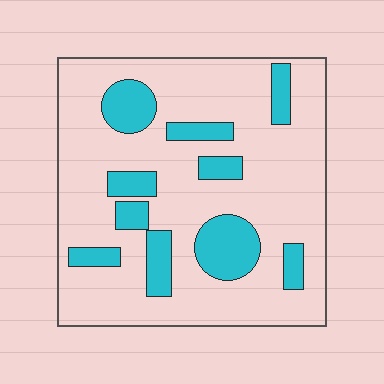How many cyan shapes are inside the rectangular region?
10.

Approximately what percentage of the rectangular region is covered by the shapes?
Approximately 20%.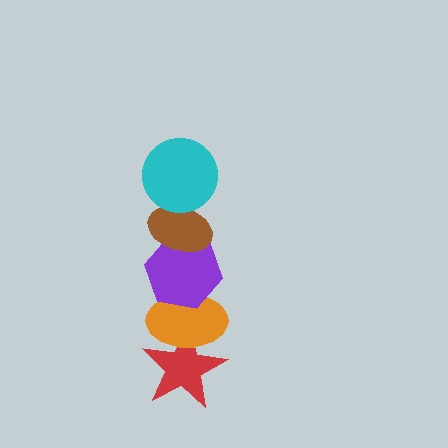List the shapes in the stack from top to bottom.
From top to bottom: the cyan circle, the brown ellipse, the purple hexagon, the orange ellipse, the red star.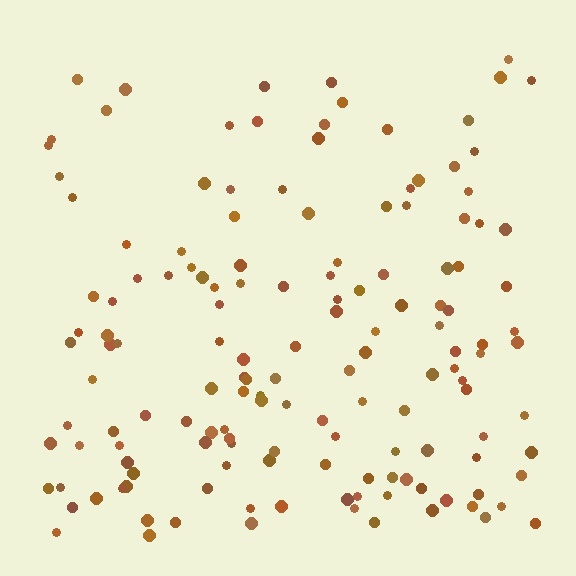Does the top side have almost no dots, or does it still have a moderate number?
Still a moderate number, just noticeably fewer than the bottom.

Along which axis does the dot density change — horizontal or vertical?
Vertical.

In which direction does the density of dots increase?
From top to bottom, with the bottom side densest.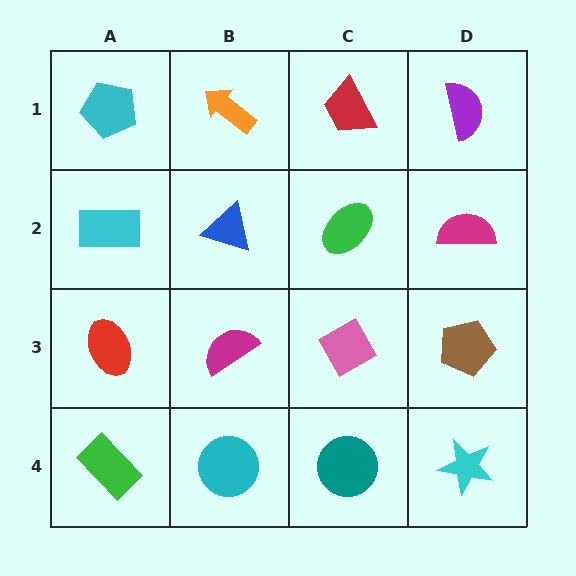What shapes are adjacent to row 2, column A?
A cyan pentagon (row 1, column A), a red ellipse (row 3, column A), a blue triangle (row 2, column B).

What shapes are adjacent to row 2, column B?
An orange arrow (row 1, column B), a magenta semicircle (row 3, column B), a cyan rectangle (row 2, column A), a green ellipse (row 2, column C).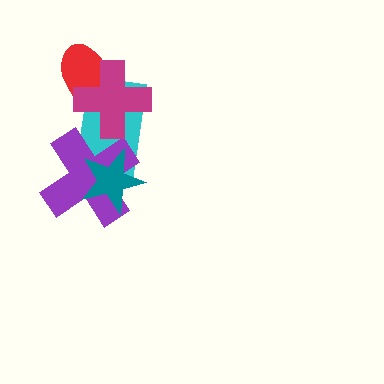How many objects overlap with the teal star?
2 objects overlap with the teal star.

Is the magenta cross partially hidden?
No, no other shape covers it.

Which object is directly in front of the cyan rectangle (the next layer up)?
The purple cross is directly in front of the cyan rectangle.